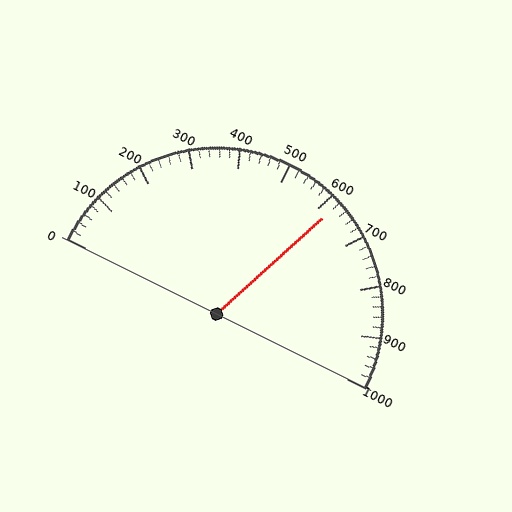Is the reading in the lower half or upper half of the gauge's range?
The reading is in the upper half of the range (0 to 1000).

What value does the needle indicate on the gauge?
The needle indicates approximately 620.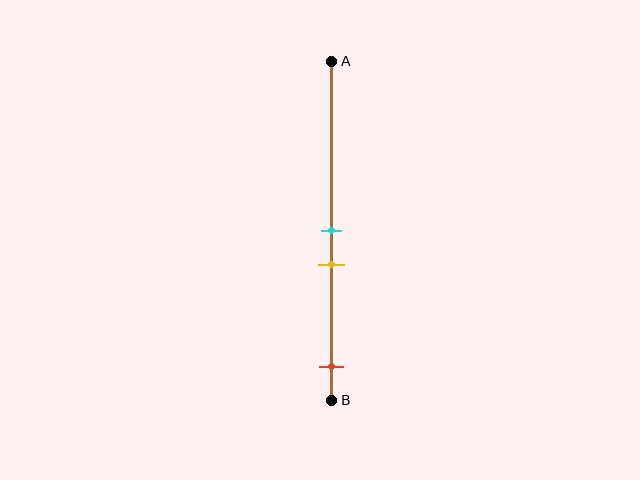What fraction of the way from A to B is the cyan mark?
The cyan mark is approximately 50% (0.5) of the way from A to B.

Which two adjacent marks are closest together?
The cyan and yellow marks are the closest adjacent pair.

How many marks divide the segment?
There are 3 marks dividing the segment.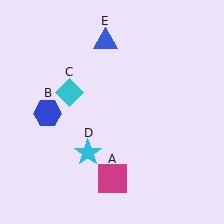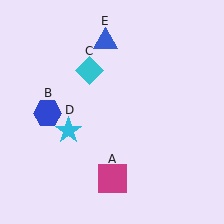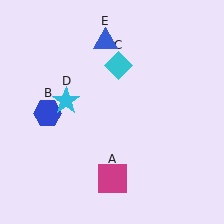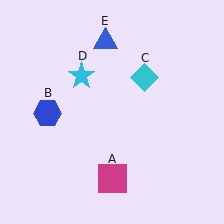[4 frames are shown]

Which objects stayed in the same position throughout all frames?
Magenta square (object A) and blue hexagon (object B) and blue triangle (object E) remained stationary.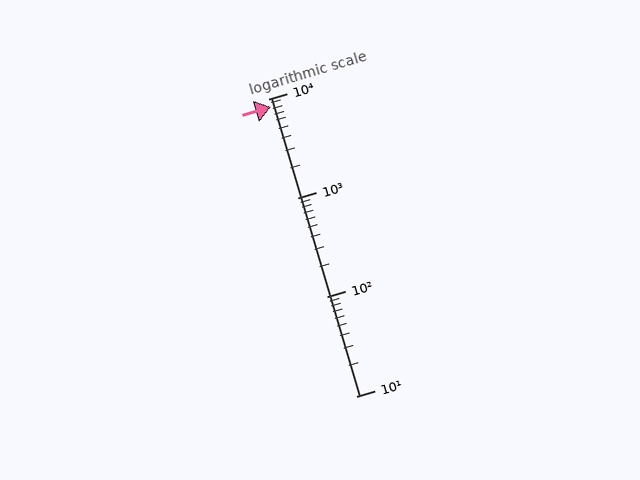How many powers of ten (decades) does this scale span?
The scale spans 3 decades, from 10 to 10000.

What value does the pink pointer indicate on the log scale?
The pointer indicates approximately 8300.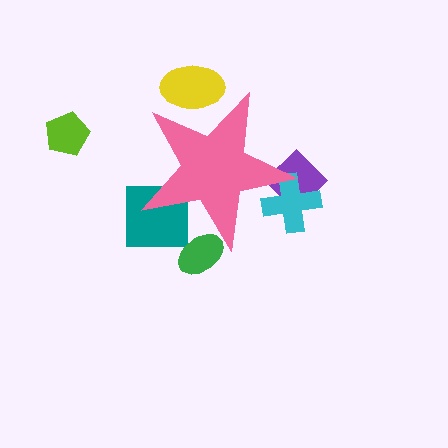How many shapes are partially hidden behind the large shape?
5 shapes are partially hidden.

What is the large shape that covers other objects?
A pink star.